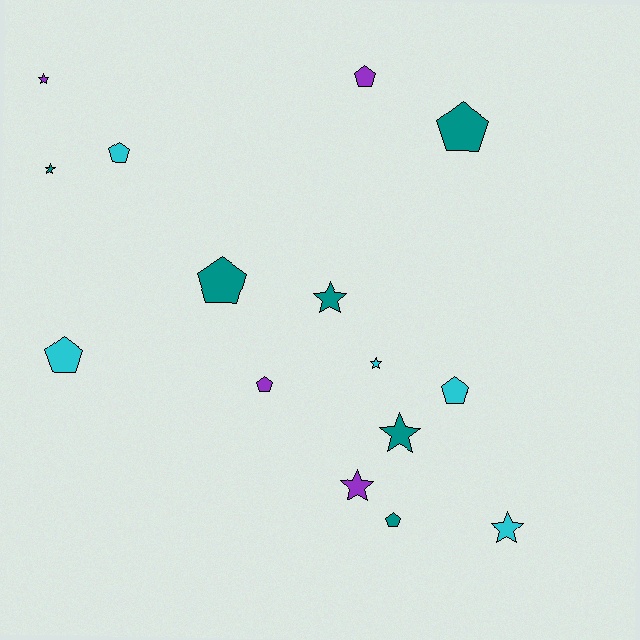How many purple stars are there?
There are 2 purple stars.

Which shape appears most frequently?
Pentagon, with 8 objects.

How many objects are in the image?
There are 15 objects.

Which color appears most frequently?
Teal, with 6 objects.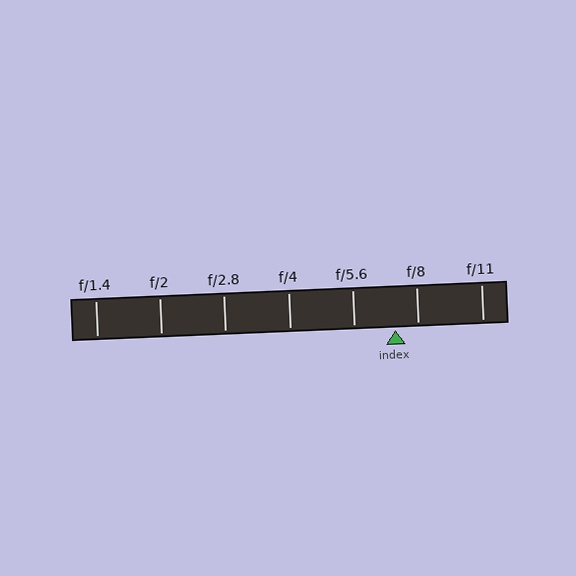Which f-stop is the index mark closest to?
The index mark is closest to f/8.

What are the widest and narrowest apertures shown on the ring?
The widest aperture shown is f/1.4 and the narrowest is f/11.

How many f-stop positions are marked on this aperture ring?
There are 7 f-stop positions marked.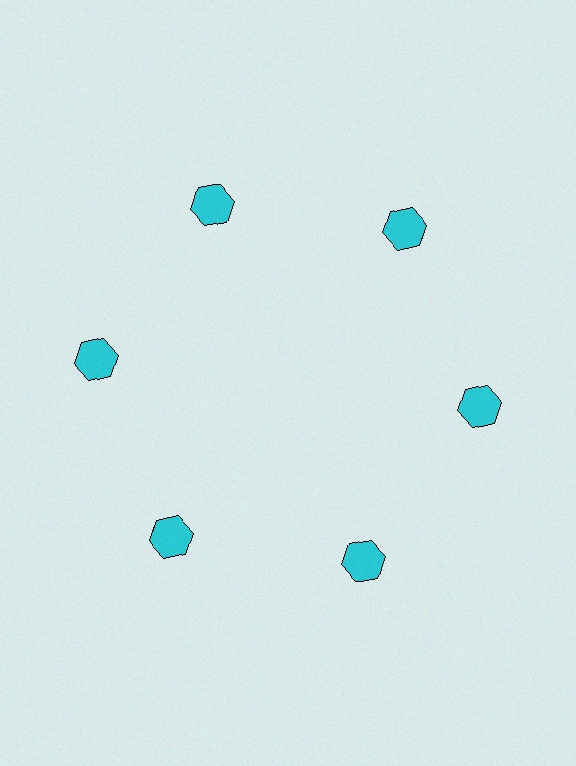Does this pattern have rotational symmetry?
Yes, this pattern has 6-fold rotational symmetry. It looks the same after rotating 60 degrees around the center.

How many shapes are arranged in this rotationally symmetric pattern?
There are 6 shapes, arranged in 6 groups of 1.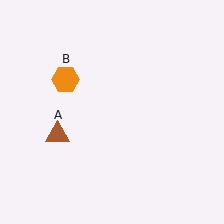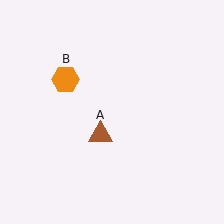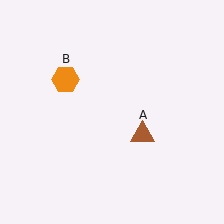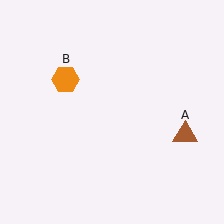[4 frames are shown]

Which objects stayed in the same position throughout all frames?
Orange hexagon (object B) remained stationary.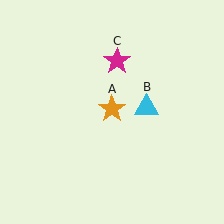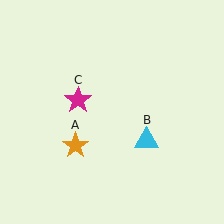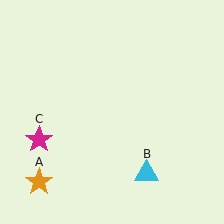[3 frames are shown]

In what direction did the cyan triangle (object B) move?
The cyan triangle (object B) moved down.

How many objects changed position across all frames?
3 objects changed position: orange star (object A), cyan triangle (object B), magenta star (object C).